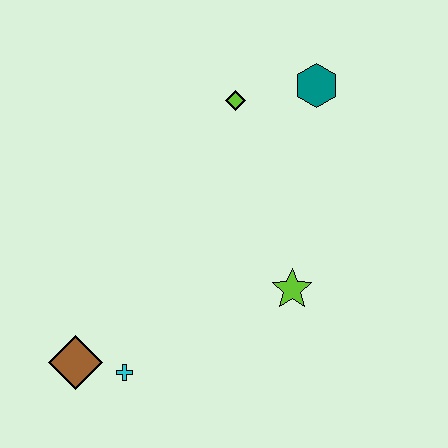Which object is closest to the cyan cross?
The brown diamond is closest to the cyan cross.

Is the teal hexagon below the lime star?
No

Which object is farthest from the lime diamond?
The brown diamond is farthest from the lime diamond.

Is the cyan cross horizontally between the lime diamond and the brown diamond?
Yes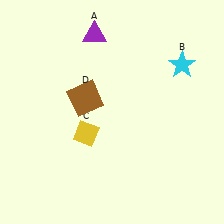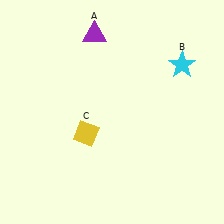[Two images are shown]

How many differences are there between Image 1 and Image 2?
There is 1 difference between the two images.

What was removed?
The brown square (D) was removed in Image 2.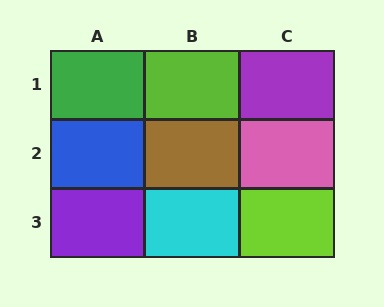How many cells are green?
1 cell is green.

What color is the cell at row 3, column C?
Lime.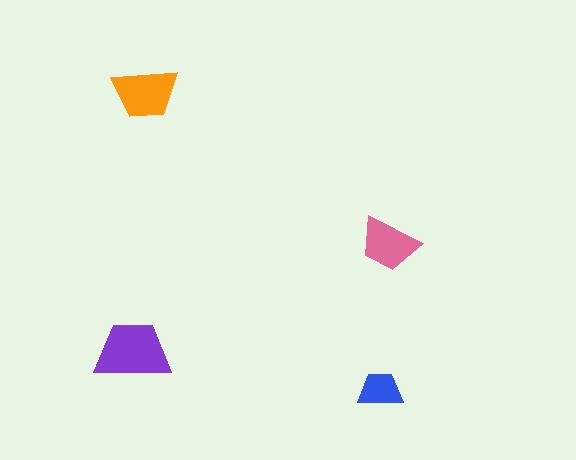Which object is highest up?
The orange trapezoid is topmost.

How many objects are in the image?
There are 4 objects in the image.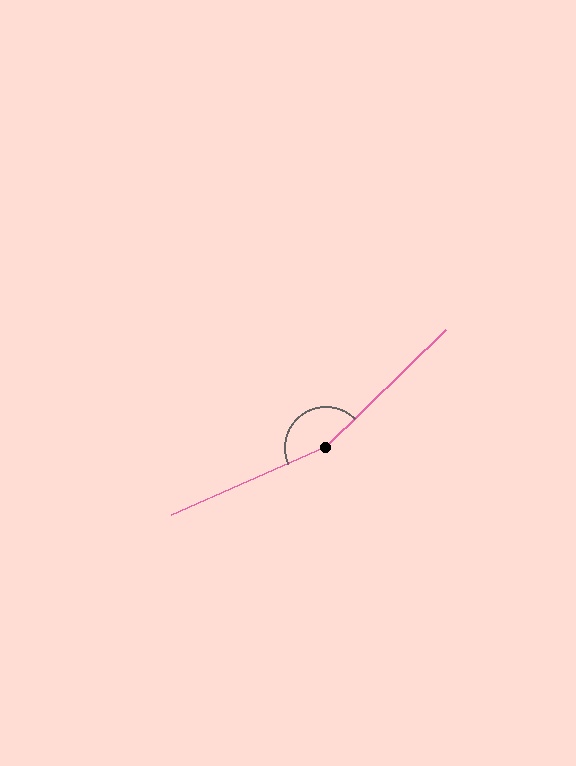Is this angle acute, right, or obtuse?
It is obtuse.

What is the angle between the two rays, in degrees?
Approximately 159 degrees.